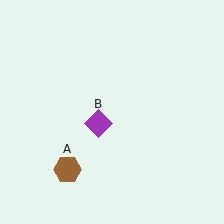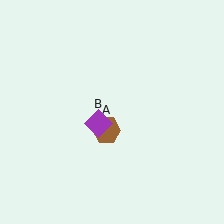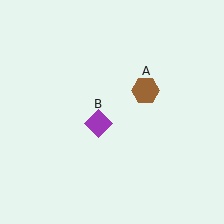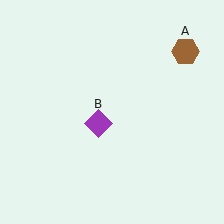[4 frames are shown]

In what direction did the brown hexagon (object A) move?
The brown hexagon (object A) moved up and to the right.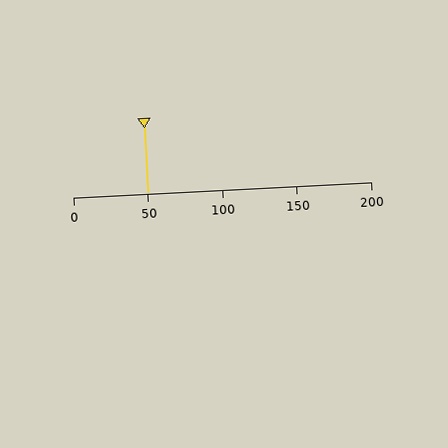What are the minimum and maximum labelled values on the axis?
The axis runs from 0 to 200.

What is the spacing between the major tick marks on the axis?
The major ticks are spaced 50 apart.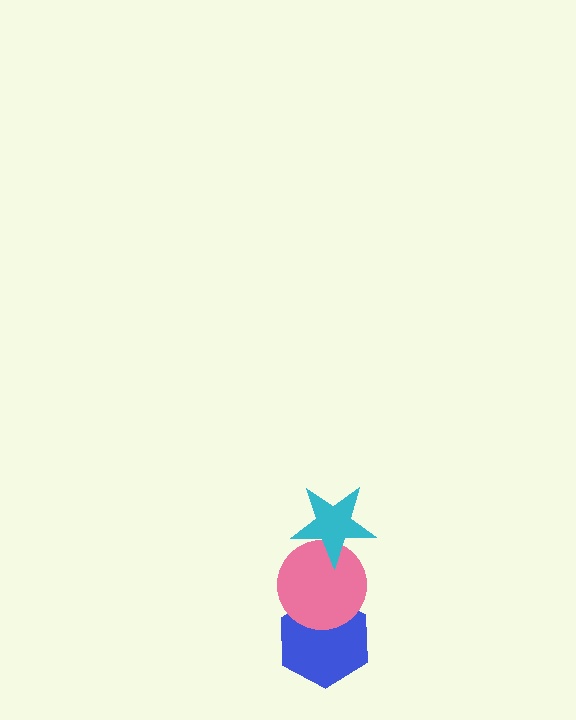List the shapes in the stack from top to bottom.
From top to bottom: the cyan star, the pink circle, the blue hexagon.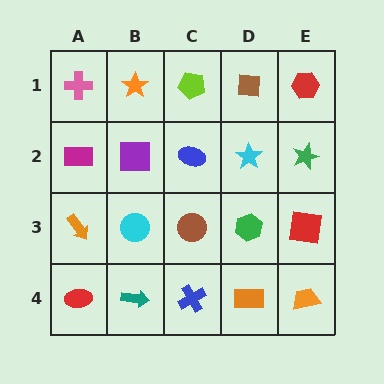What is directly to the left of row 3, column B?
An orange arrow.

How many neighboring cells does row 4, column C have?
3.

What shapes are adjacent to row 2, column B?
An orange star (row 1, column B), a cyan circle (row 3, column B), a magenta rectangle (row 2, column A), a blue ellipse (row 2, column C).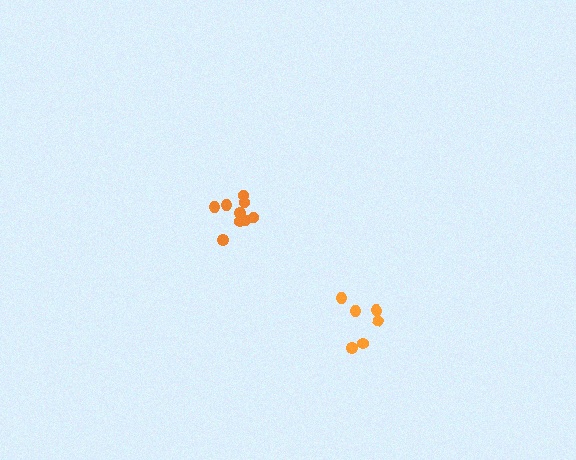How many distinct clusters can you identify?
There are 2 distinct clusters.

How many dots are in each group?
Group 1: 6 dots, Group 2: 9 dots (15 total).